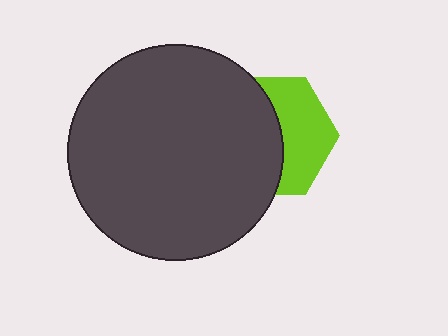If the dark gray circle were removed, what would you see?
You would see the complete lime hexagon.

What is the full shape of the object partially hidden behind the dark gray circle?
The partially hidden object is a lime hexagon.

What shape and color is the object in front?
The object in front is a dark gray circle.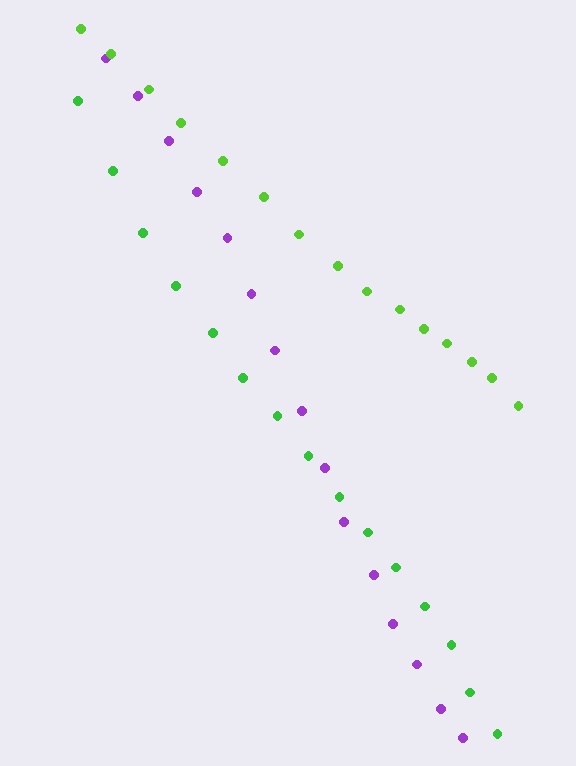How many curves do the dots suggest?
There are 3 distinct paths.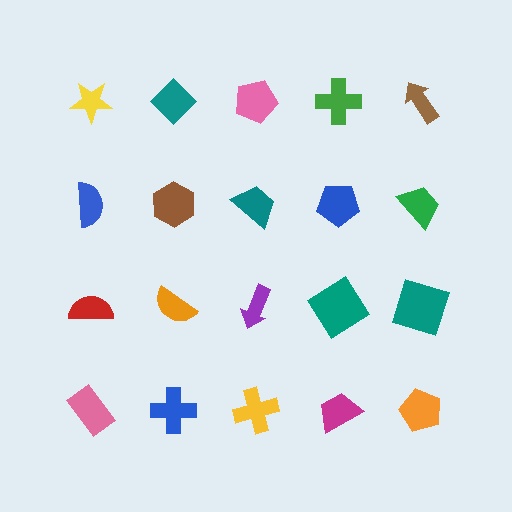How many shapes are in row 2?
5 shapes.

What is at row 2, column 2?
A brown hexagon.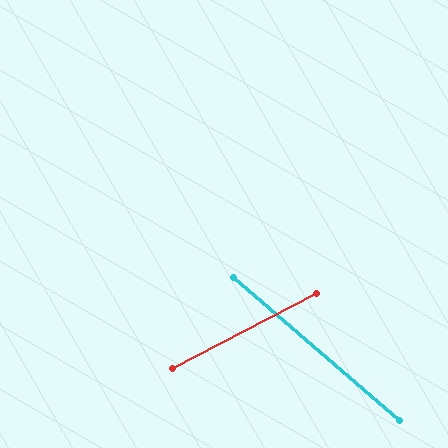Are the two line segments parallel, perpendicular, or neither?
Neither parallel nor perpendicular — they differ by about 68°.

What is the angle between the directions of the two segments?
Approximately 68 degrees.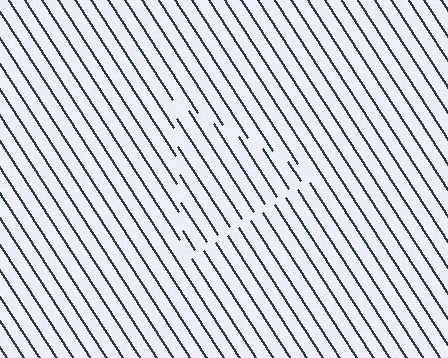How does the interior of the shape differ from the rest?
The interior of the shape contains the same grating, shifted by half a period — the contour is defined by the phase discontinuity where line-ends from the inner and outer gratings abut.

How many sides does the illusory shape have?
3 sides — the line-ends trace a triangle.